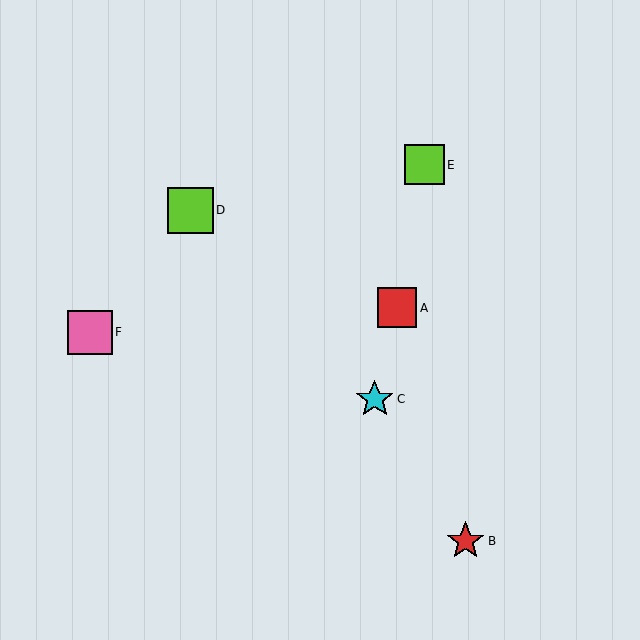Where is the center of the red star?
The center of the red star is at (466, 541).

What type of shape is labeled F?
Shape F is a pink square.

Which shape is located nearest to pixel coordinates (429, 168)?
The lime square (labeled E) at (424, 165) is nearest to that location.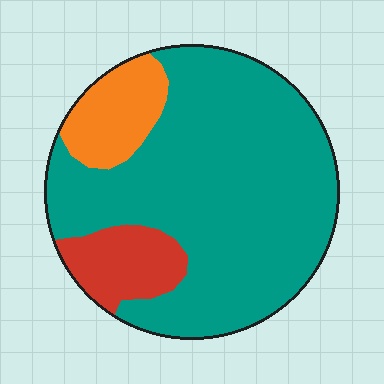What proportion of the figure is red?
Red takes up less than a sixth of the figure.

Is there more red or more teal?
Teal.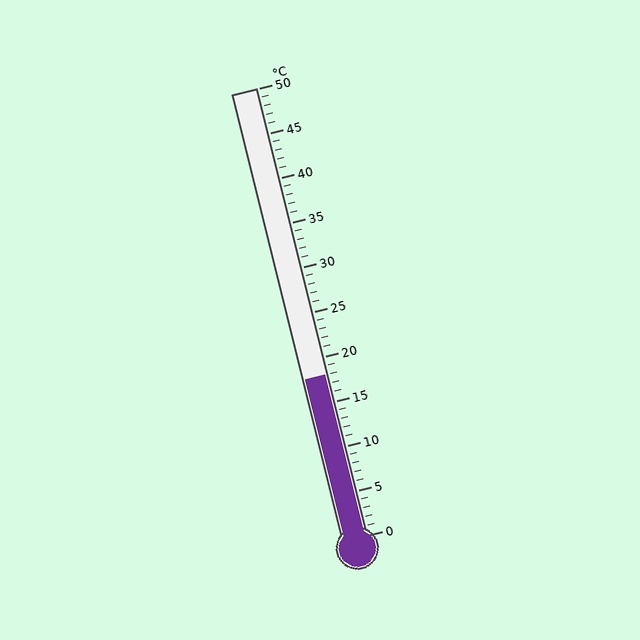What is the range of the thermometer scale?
The thermometer scale ranges from 0°C to 50°C.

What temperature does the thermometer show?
The thermometer shows approximately 18°C.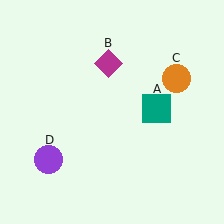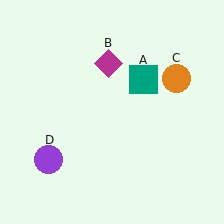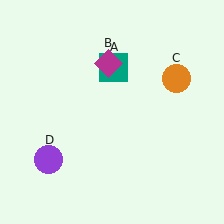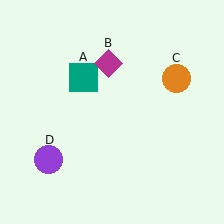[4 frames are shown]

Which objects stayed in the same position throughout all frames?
Magenta diamond (object B) and orange circle (object C) and purple circle (object D) remained stationary.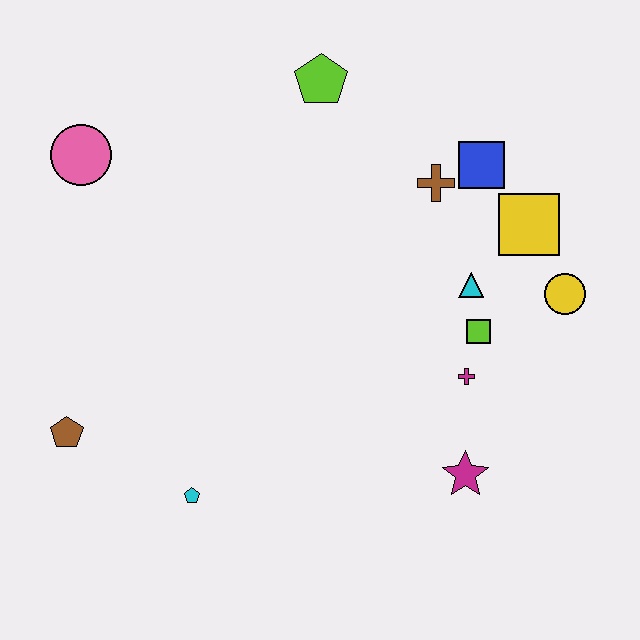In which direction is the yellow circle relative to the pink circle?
The yellow circle is to the right of the pink circle.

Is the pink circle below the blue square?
No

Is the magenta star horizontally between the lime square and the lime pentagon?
Yes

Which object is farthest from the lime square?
The pink circle is farthest from the lime square.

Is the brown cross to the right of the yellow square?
No